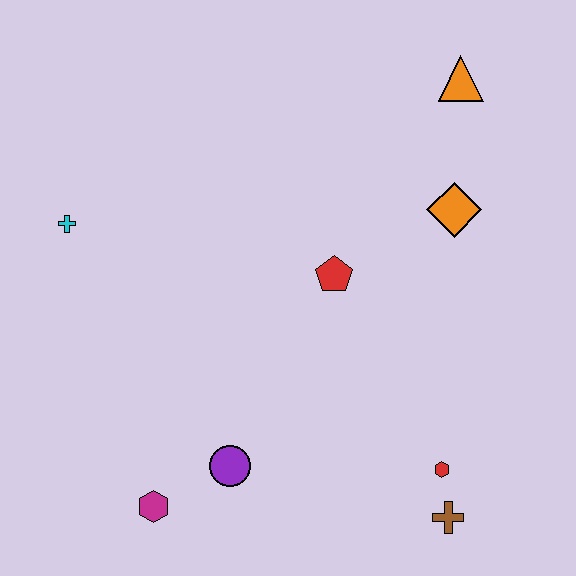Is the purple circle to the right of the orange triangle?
No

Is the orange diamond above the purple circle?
Yes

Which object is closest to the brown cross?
The red hexagon is closest to the brown cross.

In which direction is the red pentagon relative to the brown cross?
The red pentagon is above the brown cross.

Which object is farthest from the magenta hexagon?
The orange triangle is farthest from the magenta hexagon.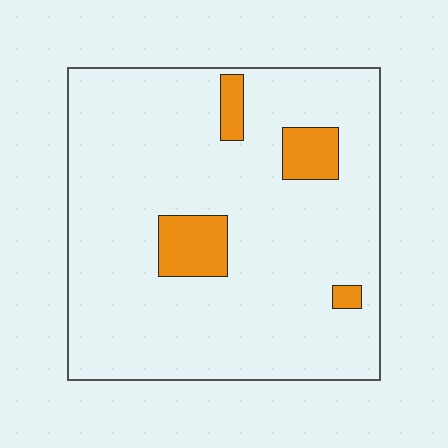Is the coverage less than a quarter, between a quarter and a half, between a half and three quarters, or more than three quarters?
Less than a quarter.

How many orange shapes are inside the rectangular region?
4.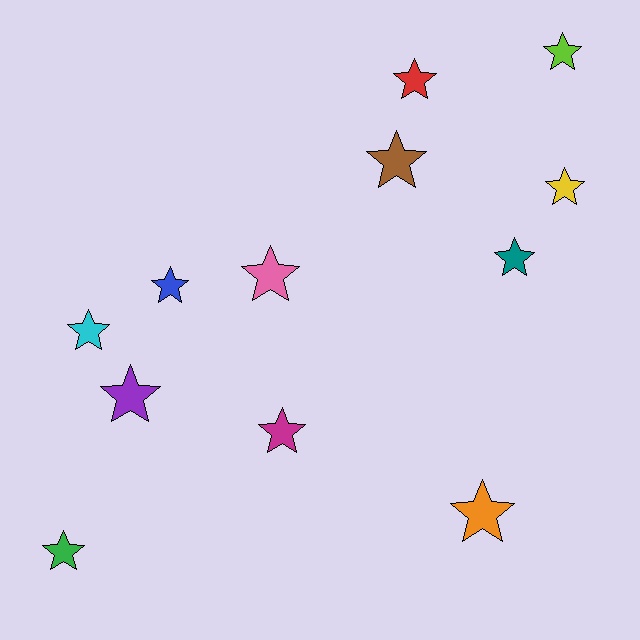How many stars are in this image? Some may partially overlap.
There are 12 stars.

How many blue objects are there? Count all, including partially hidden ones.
There is 1 blue object.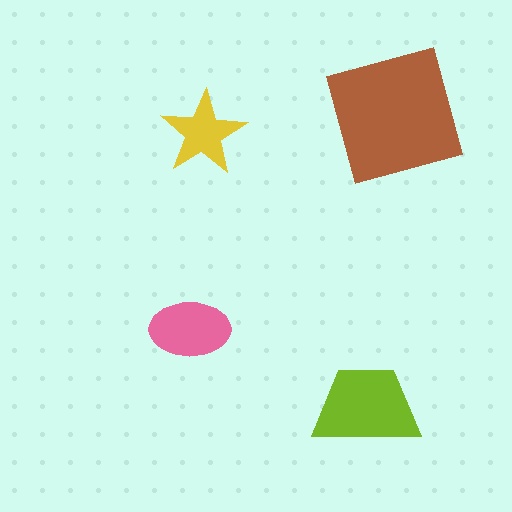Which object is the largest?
The brown square.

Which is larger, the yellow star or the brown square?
The brown square.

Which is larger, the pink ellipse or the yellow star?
The pink ellipse.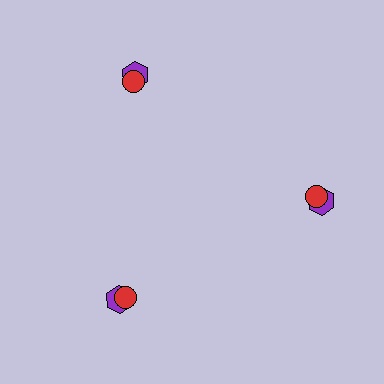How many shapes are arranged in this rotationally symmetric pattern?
There are 6 shapes, arranged in 3 groups of 2.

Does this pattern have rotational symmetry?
Yes, this pattern has 3-fold rotational symmetry. It looks the same after rotating 120 degrees around the center.